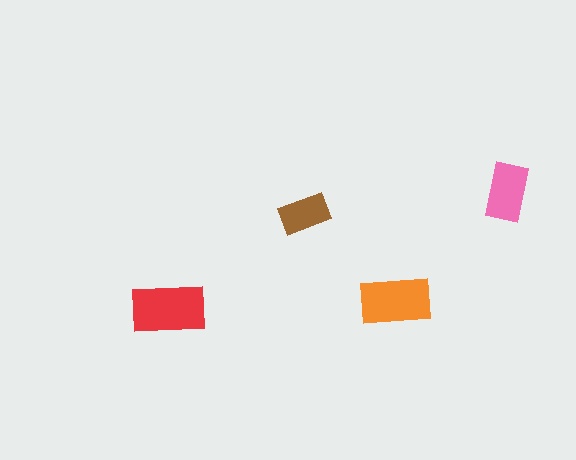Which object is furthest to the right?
The pink rectangle is rightmost.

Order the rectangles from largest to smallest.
the red one, the orange one, the pink one, the brown one.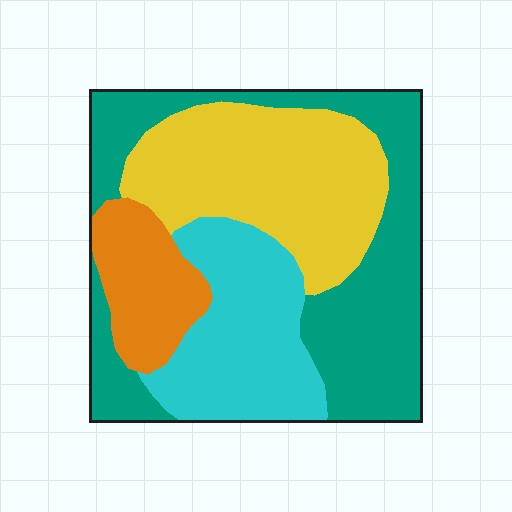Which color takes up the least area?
Orange, at roughly 10%.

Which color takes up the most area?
Teal, at roughly 35%.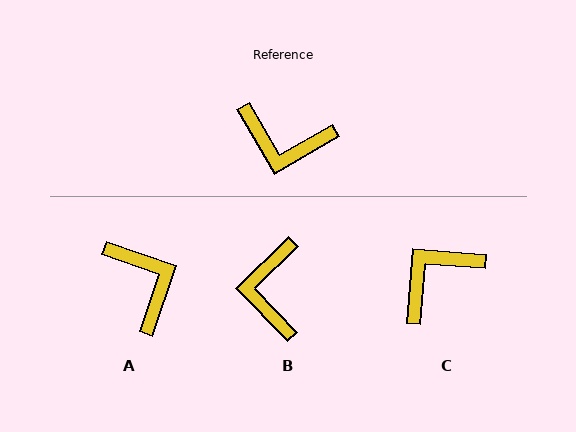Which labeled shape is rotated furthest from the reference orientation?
A, about 131 degrees away.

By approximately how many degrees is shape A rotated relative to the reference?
Approximately 131 degrees counter-clockwise.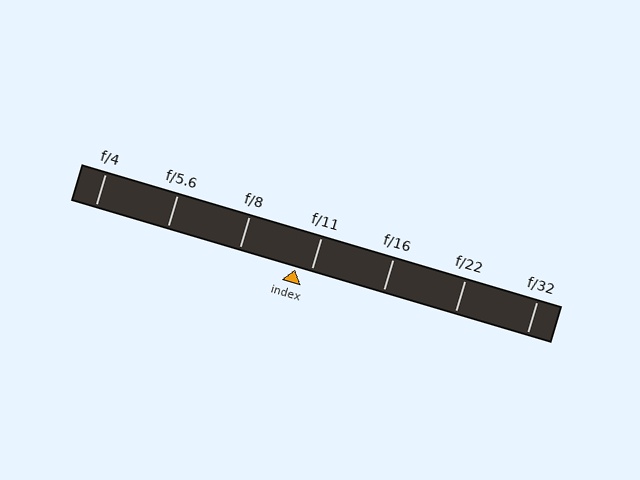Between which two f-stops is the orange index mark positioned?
The index mark is between f/8 and f/11.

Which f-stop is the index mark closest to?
The index mark is closest to f/11.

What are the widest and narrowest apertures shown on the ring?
The widest aperture shown is f/4 and the narrowest is f/32.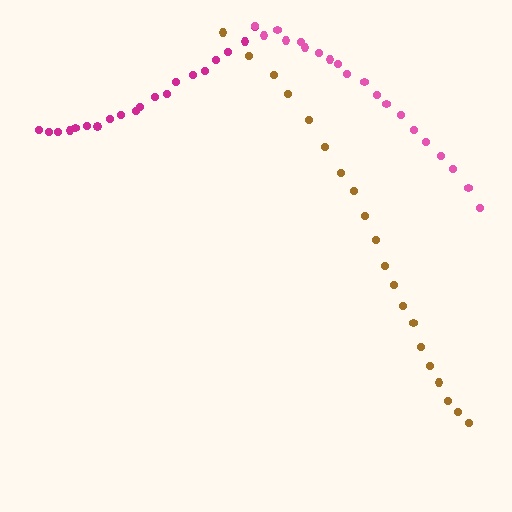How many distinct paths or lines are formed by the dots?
There are 3 distinct paths.